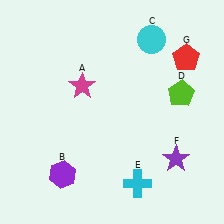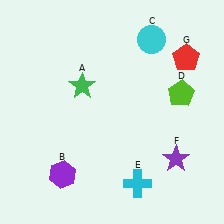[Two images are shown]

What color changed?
The star (A) changed from magenta in Image 1 to green in Image 2.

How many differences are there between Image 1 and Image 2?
There is 1 difference between the two images.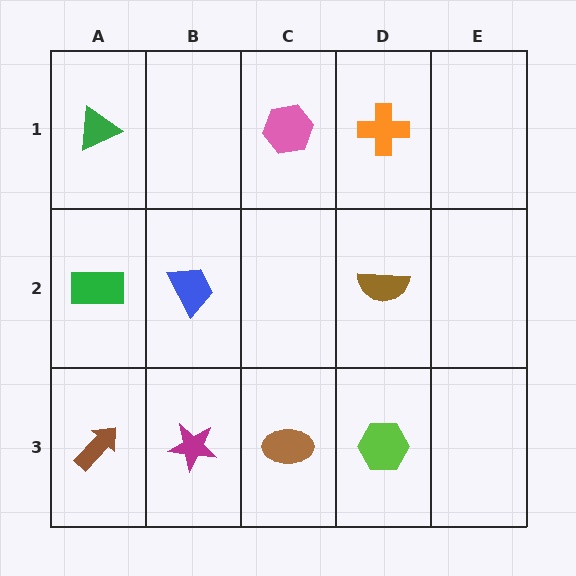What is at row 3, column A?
A brown arrow.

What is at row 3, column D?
A lime hexagon.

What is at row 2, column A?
A green rectangle.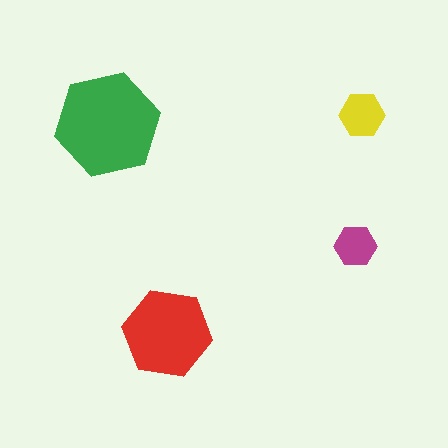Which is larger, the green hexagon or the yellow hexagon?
The green one.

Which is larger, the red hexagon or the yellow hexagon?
The red one.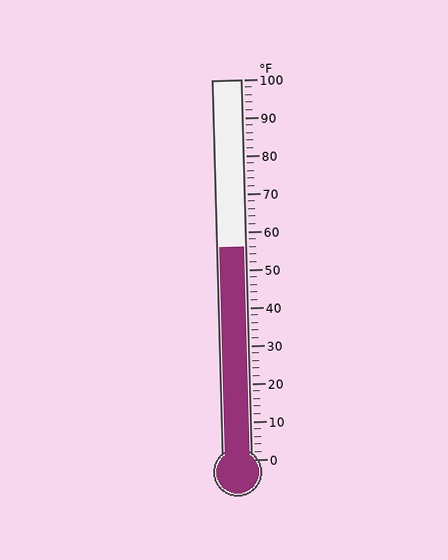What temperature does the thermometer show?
The thermometer shows approximately 56°F.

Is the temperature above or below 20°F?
The temperature is above 20°F.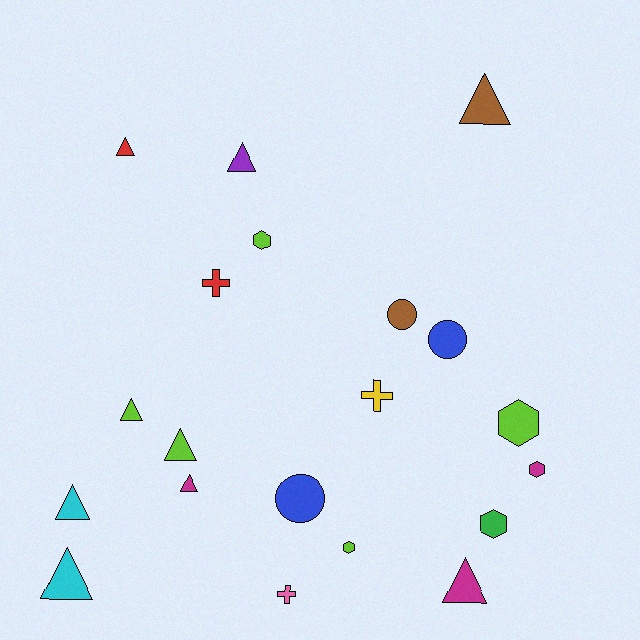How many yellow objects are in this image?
There is 1 yellow object.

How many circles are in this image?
There are 3 circles.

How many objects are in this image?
There are 20 objects.